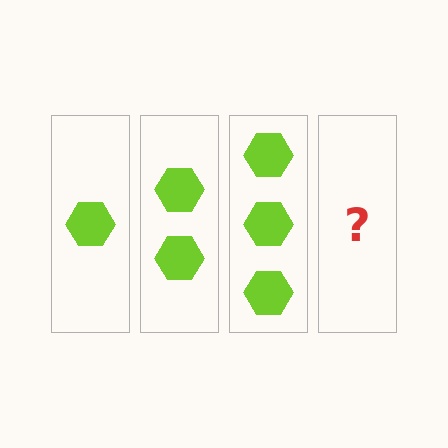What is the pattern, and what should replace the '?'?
The pattern is that each step adds one more hexagon. The '?' should be 4 hexagons.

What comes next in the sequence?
The next element should be 4 hexagons.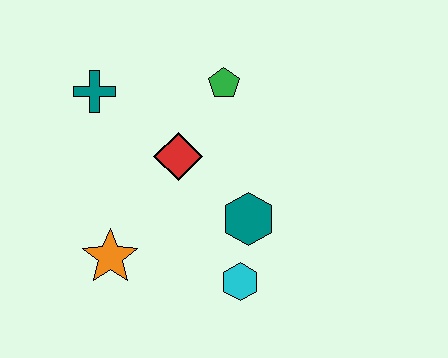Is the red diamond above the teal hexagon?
Yes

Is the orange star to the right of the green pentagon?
No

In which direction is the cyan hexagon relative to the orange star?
The cyan hexagon is to the right of the orange star.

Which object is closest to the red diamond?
The green pentagon is closest to the red diamond.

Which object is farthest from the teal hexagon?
The teal cross is farthest from the teal hexagon.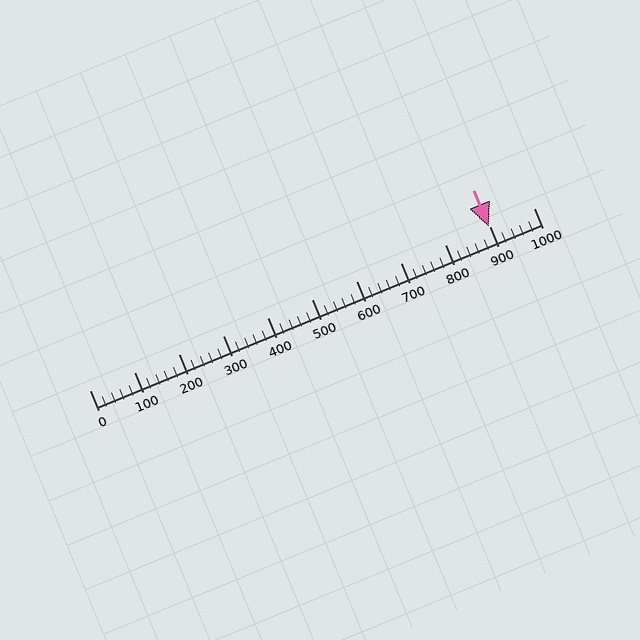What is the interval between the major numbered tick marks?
The major tick marks are spaced 100 units apart.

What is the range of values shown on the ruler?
The ruler shows values from 0 to 1000.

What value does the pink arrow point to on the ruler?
The pink arrow points to approximately 899.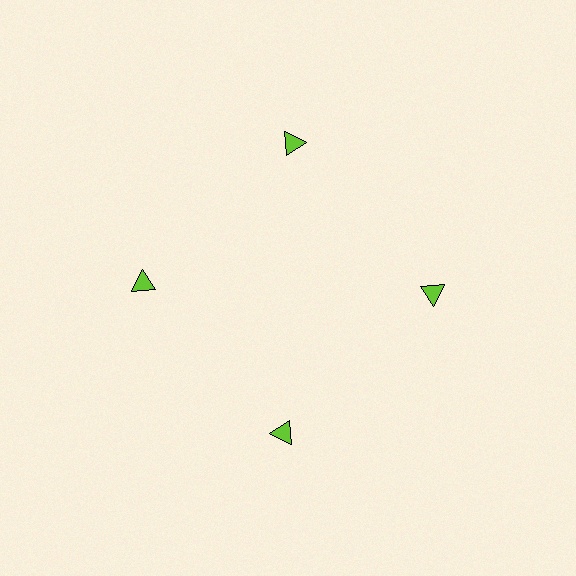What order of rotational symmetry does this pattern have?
This pattern has 4-fold rotational symmetry.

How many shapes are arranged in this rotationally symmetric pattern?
There are 4 shapes, arranged in 4 groups of 1.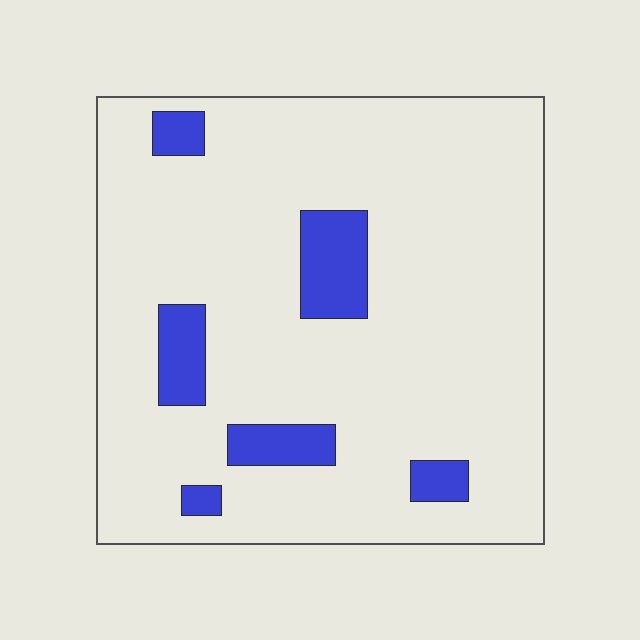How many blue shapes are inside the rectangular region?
6.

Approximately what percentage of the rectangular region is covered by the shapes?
Approximately 10%.